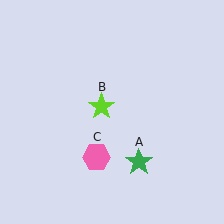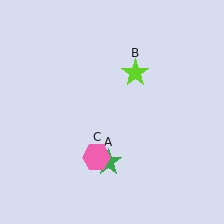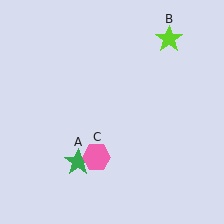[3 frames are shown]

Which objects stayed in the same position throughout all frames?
Pink hexagon (object C) remained stationary.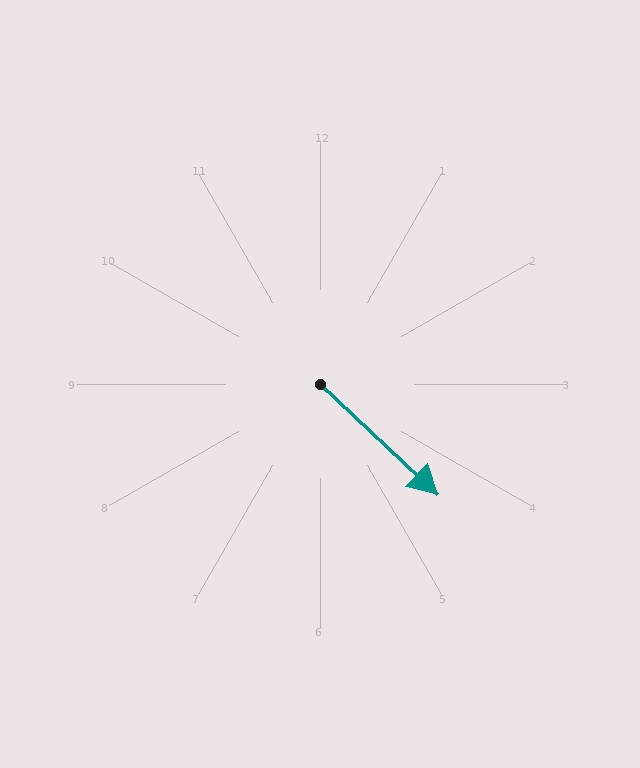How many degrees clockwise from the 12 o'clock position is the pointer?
Approximately 133 degrees.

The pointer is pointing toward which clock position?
Roughly 4 o'clock.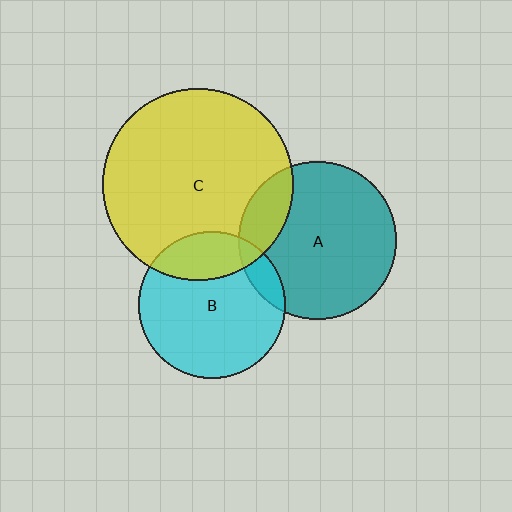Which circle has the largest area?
Circle C (yellow).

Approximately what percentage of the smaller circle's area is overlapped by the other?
Approximately 20%.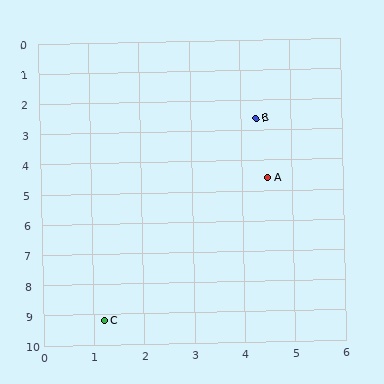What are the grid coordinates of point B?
Point B is at approximately (4.3, 2.6).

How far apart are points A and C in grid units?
Points A and C are about 5.7 grid units apart.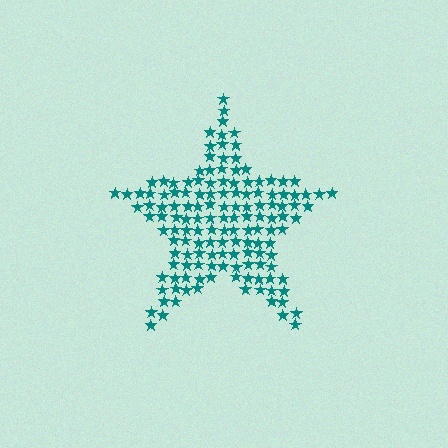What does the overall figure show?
The overall figure shows a star.